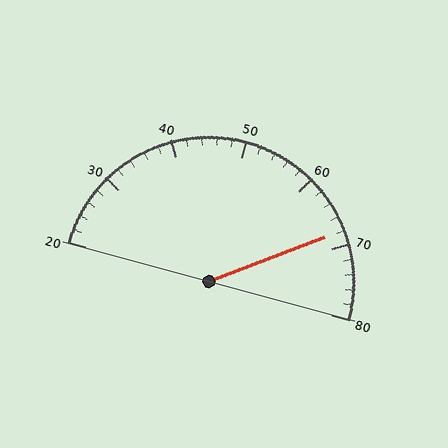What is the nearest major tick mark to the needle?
The nearest major tick mark is 70.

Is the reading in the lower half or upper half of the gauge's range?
The reading is in the upper half of the range (20 to 80).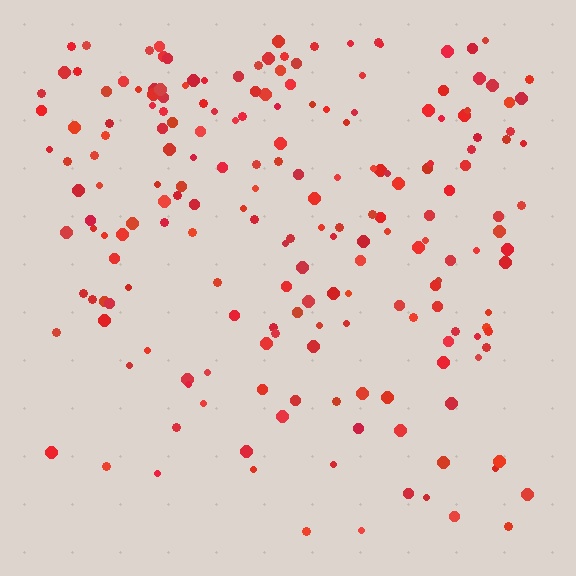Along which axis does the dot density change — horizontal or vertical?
Vertical.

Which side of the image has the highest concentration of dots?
The top.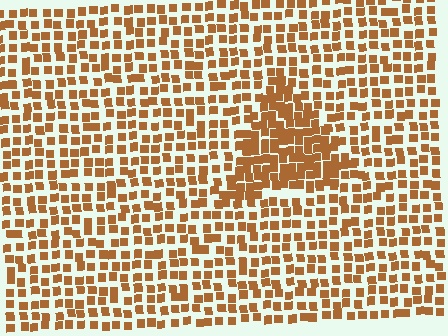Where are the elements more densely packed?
The elements are more densely packed inside the triangle boundary.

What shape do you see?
I see a triangle.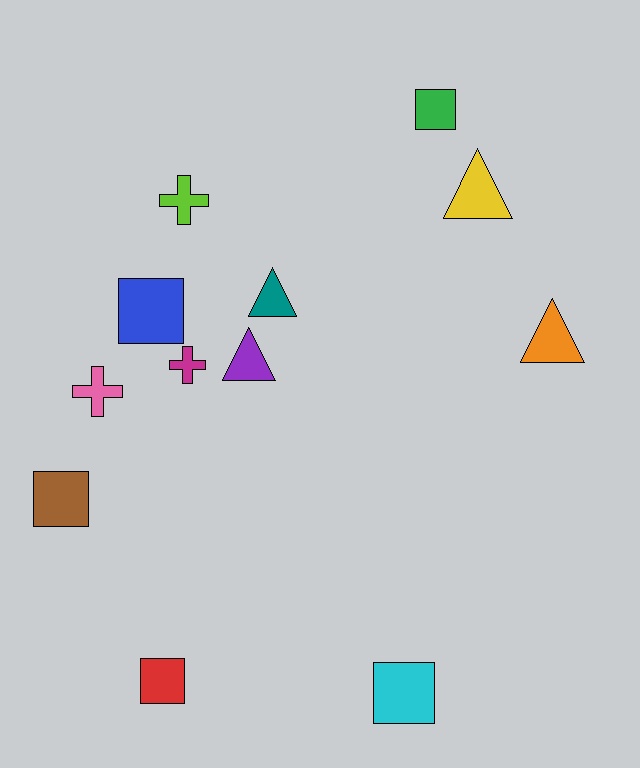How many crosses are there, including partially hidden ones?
There are 3 crosses.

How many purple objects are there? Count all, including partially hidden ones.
There is 1 purple object.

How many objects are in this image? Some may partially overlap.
There are 12 objects.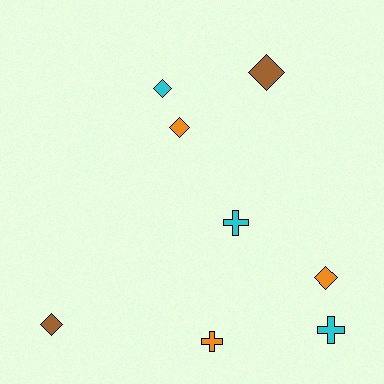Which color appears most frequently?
Orange, with 3 objects.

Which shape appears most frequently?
Diamond, with 5 objects.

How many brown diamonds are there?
There are 2 brown diamonds.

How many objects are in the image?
There are 8 objects.